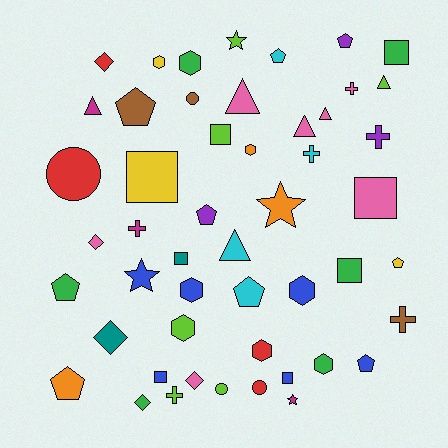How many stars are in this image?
There are 4 stars.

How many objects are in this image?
There are 50 objects.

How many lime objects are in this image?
There are 6 lime objects.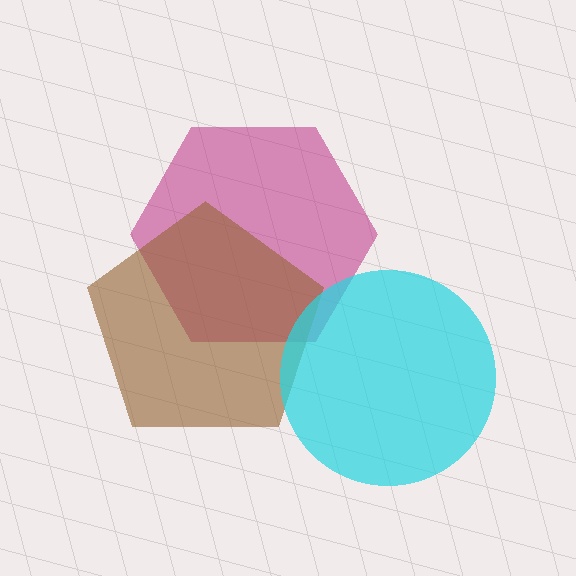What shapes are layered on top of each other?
The layered shapes are: a magenta hexagon, a brown pentagon, a cyan circle.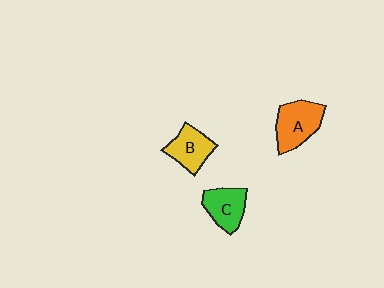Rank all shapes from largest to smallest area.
From largest to smallest: A (orange), C (green), B (yellow).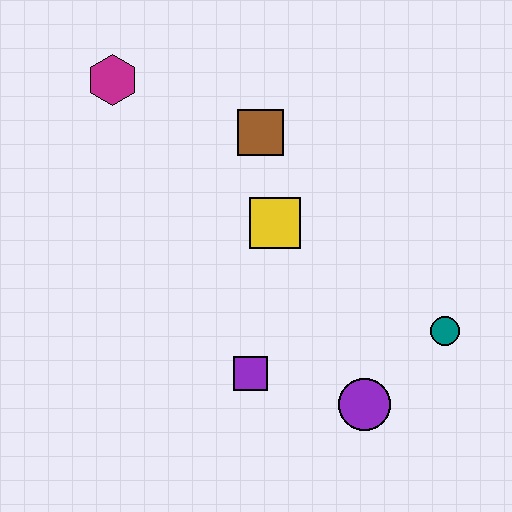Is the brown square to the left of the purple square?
No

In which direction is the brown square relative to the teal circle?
The brown square is above the teal circle.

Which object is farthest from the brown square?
The purple circle is farthest from the brown square.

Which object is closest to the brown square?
The yellow square is closest to the brown square.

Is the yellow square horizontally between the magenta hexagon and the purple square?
No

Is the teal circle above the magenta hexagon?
No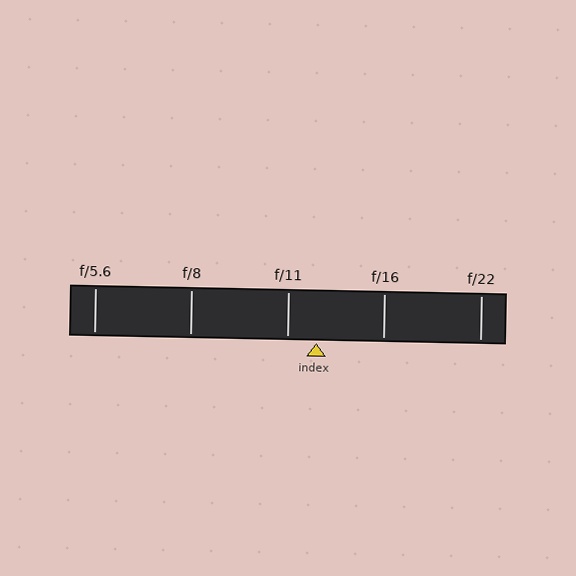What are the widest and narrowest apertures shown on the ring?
The widest aperture shown is f/5.6 and the narrowest is f/22.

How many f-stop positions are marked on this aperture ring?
There are 5 f-stop positions marked.